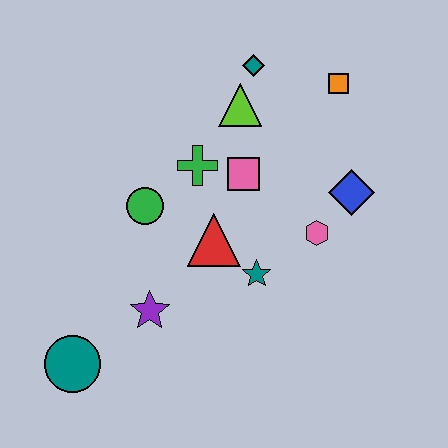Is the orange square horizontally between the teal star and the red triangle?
No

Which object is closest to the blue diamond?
The pink hexagon is closest to the blue diamond.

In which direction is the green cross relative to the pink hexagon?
The green cross is to the left of the pink hexagon.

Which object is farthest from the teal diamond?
The teal circle is farthest from the teal diamond.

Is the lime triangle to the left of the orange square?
Yes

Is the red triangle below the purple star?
No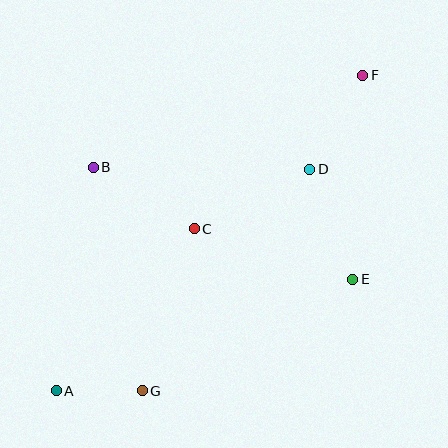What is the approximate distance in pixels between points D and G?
The distance between D and G is approximately 278 pixels.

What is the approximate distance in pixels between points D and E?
The distance between D and E is approximately 118 pixels.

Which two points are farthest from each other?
Points A and F are farthest from each other.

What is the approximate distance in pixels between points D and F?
The distance between D and F is approximately 108 pixels.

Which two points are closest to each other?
Points A and G are closest to each other.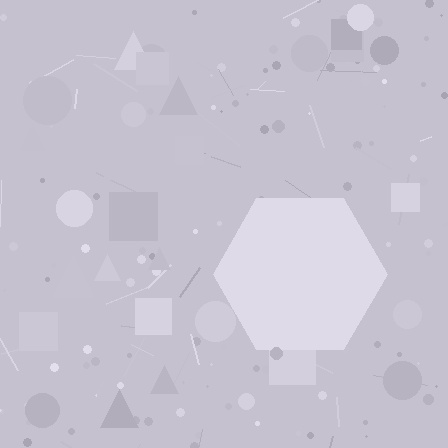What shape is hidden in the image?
A hexagon is hidden in the image.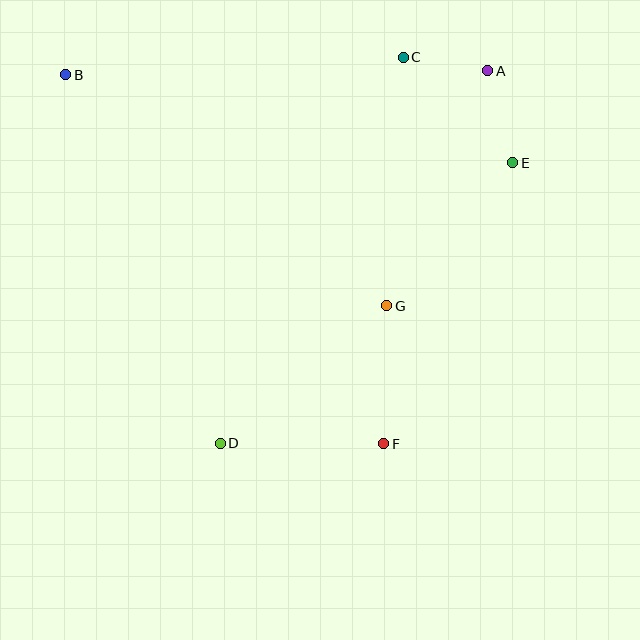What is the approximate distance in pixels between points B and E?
The distance between B and E is approximately 455 pixels.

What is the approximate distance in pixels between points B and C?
The distance between B and C is approximately 337 pixels.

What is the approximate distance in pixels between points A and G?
The distance between A and G is approximately 256 pixels.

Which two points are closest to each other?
Points A and C are closest to each other.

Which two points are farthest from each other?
Points B and F are farthest from each other.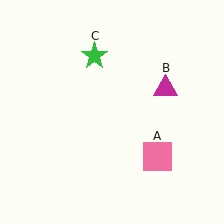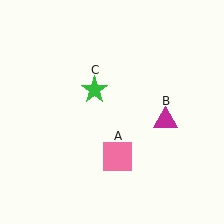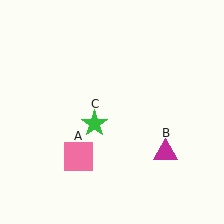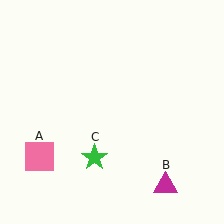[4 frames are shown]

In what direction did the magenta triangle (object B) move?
The magenta triangle (object B) moved down.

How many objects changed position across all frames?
3 objects changed position: pink square (object A), magenta triangle (object B), green star (object C).